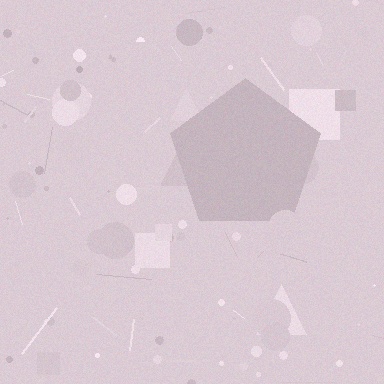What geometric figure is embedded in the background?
A pentagon is embedded in the background.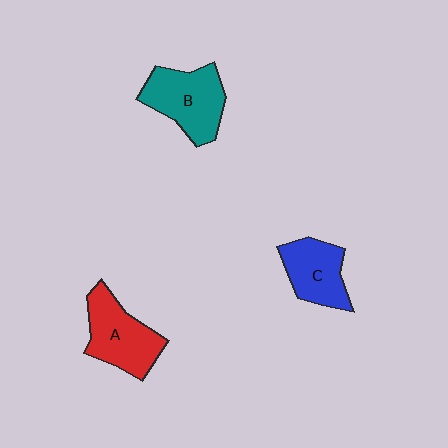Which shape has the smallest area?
Shape C (blue).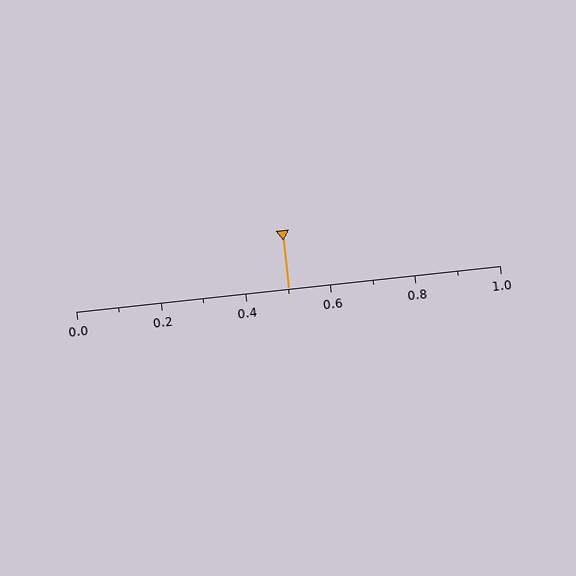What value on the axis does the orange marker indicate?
The marker indicates approximately 0.5.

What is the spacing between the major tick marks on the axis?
The major ticks are spaced 0.2 apart.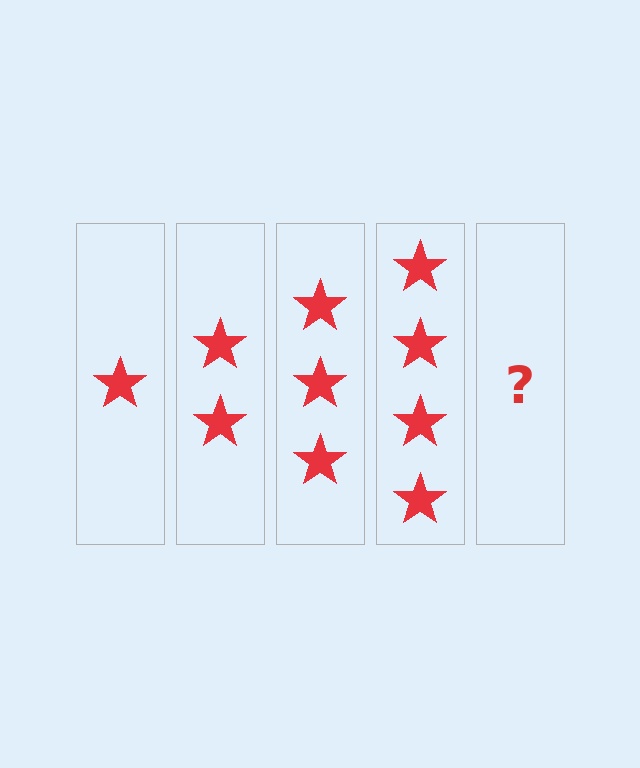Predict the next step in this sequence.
The next step is 5 stars.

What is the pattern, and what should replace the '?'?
The pattern is that each step adds one more star. The '?' should be 5 stars.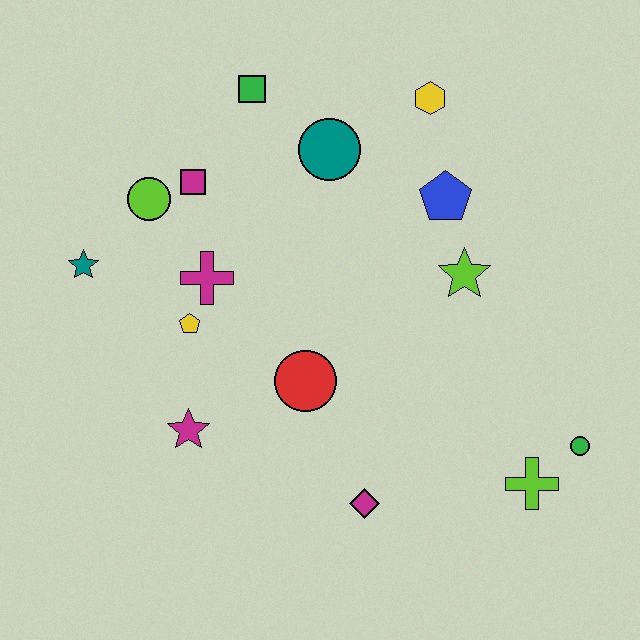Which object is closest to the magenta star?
The yellow pentagon is closest to the magenta star.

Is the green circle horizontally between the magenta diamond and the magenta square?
No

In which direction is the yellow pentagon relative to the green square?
The yellow pentagon is below the green square.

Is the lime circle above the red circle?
Yes